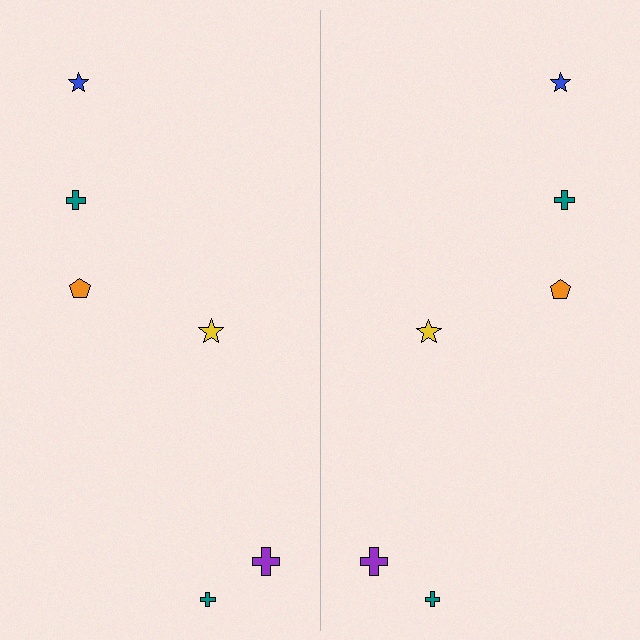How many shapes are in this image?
There are 12 shapes in this image.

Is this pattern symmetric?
Yes, this pattern has bilateral (reflection) symmetry.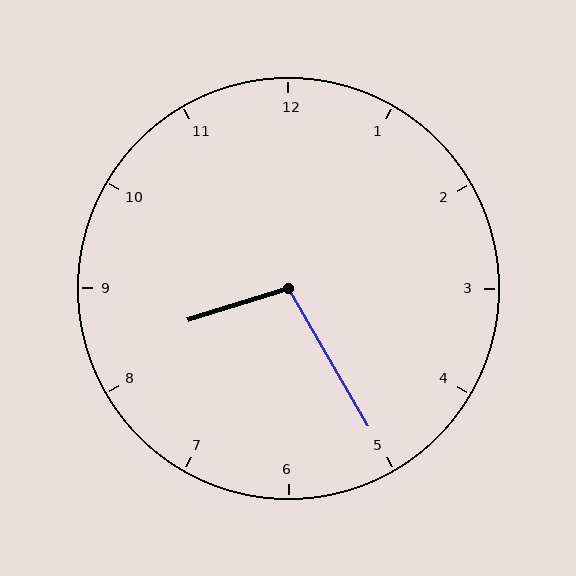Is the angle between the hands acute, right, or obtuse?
It is obtuse.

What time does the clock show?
8:25.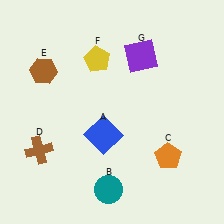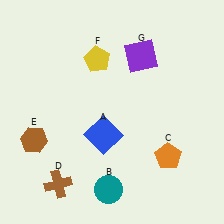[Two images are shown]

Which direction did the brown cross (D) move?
The brown cross (D) moved down.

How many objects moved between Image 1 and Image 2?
2 objects moved between the two images.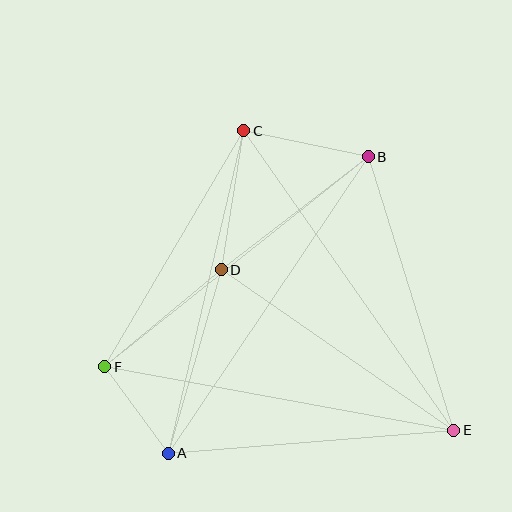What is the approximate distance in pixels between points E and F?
The distance between E and F is approximately 354 pixels.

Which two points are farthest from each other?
Points C and E are farthest from each other.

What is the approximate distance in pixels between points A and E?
The distance between A and E is approximately 286 pixels.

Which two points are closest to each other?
Points A and F are closest to each other.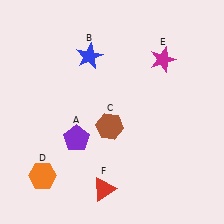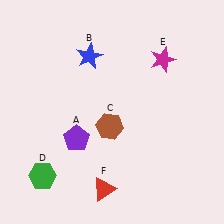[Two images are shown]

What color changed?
The hexagon (D) changed from orange in Image 1 to green in Image 2.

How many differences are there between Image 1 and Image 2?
There is 1 difference between the two images.